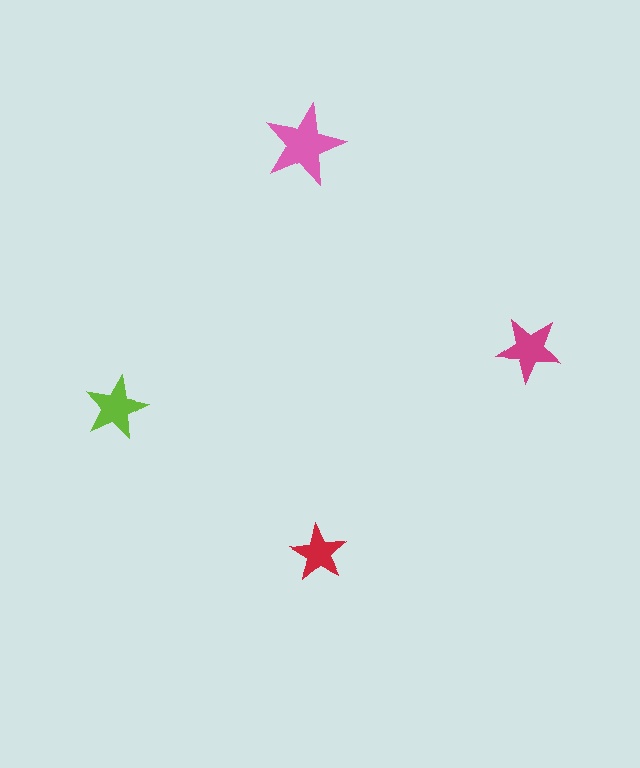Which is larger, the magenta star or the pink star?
The pink one.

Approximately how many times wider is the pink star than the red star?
About 1.5 times wider.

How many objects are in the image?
There are 4 objects in the image.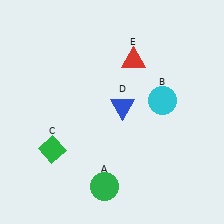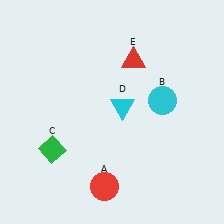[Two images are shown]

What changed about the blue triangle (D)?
In Image 1, D is blue. In Image 2, it changed to cyan.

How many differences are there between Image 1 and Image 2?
There are 2 differences between the two images.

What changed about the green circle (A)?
In Image 1, A is green. In Image 2, it changed to red.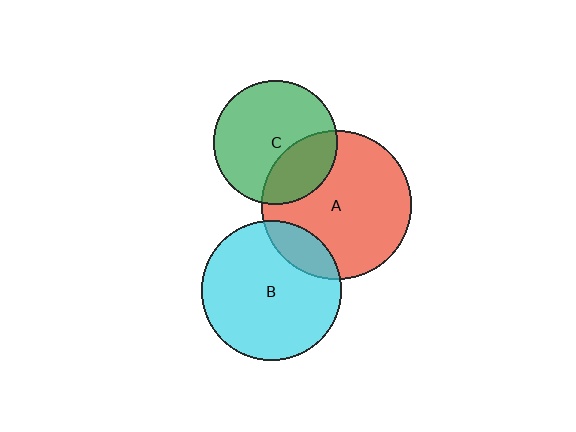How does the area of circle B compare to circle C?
Approximately 1.3 times.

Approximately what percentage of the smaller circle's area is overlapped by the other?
Approximately 30%.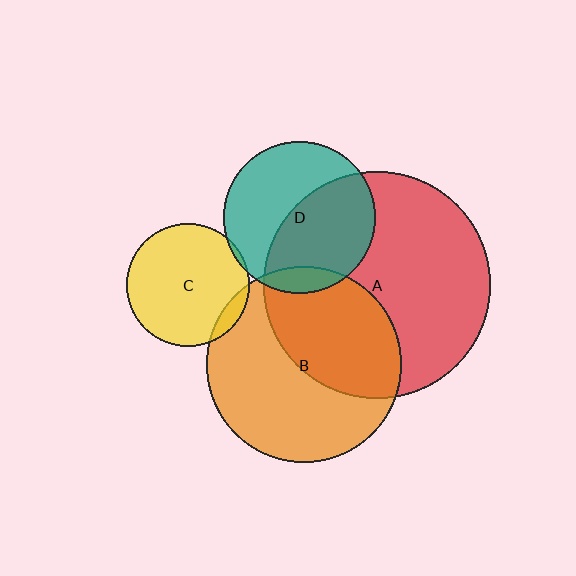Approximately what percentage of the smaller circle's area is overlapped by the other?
Approximately 5%.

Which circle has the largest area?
Circle A (red).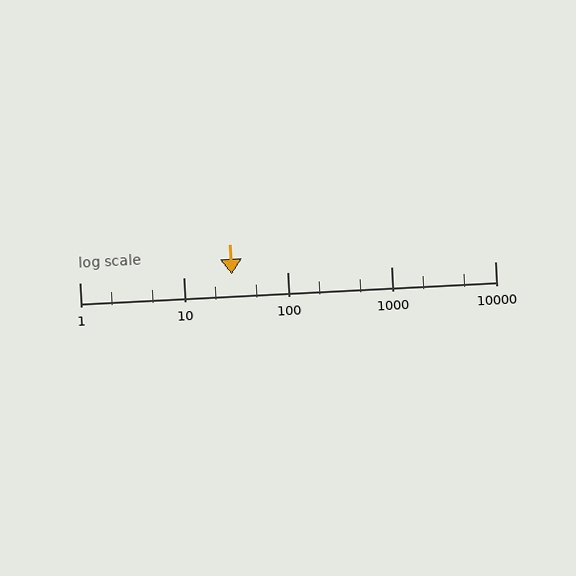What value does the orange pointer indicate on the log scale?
The pointer indicates approximately 29.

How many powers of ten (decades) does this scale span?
The scale spans 4 decades, from 1 to 10000.